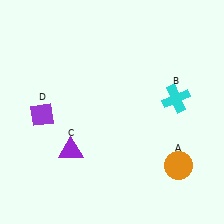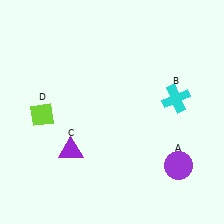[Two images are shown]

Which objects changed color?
A changed from orange to purple. D changed from purple to lime.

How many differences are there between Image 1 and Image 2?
There are 2 differences between the two images.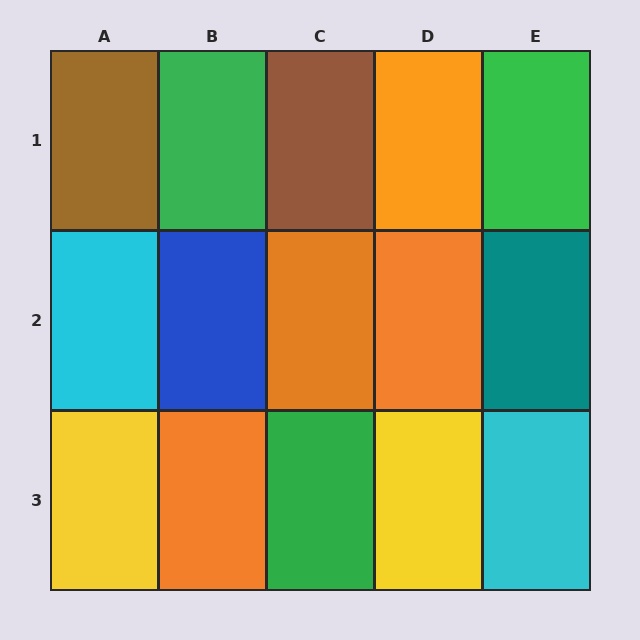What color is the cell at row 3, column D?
Yellow.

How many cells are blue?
1 cell is blue.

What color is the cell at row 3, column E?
Cyan.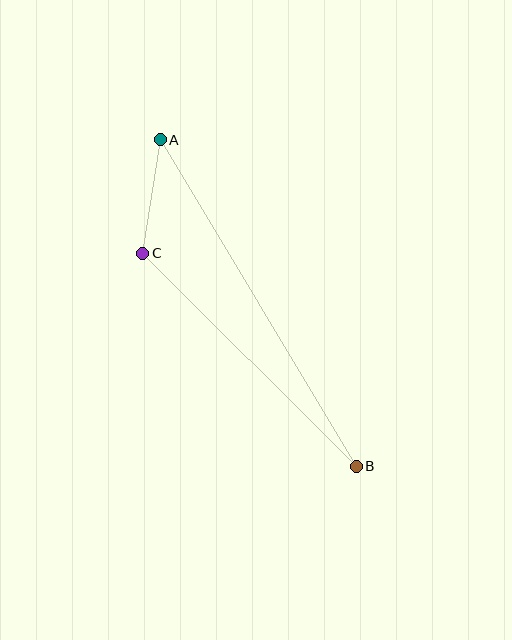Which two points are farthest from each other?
Points A and B are farthest from each other.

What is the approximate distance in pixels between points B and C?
The distance between B and C is approximately 301 pixels.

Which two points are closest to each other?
Points A and C are closest to each other.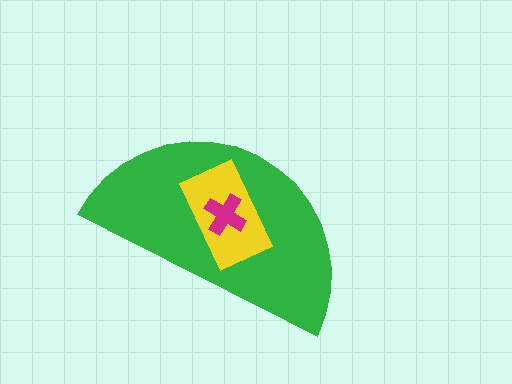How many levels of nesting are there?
3.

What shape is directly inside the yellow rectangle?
The magenta cross.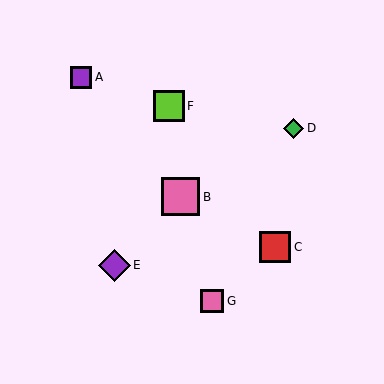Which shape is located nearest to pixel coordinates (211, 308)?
The pink square (labeled G) at (212, 301) is nearest to that location.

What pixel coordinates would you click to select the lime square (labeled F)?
Click at (169, 106) to select the lime square F.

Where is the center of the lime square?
The center of the lime square is at (169, 106).